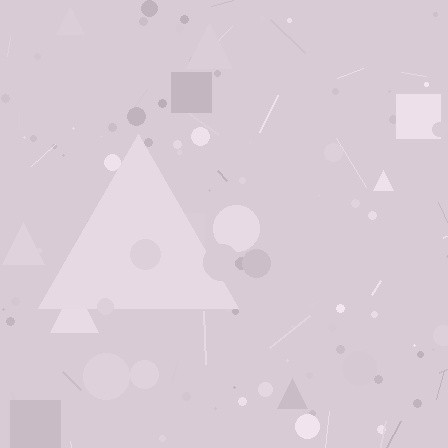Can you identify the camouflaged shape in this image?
The camouflaged shape is a triangle.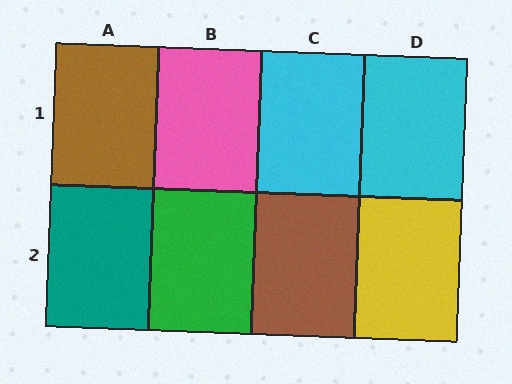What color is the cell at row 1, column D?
Cyan.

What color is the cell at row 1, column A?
Brown.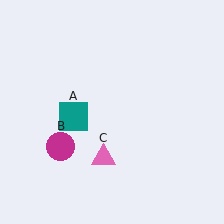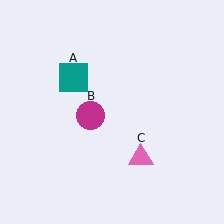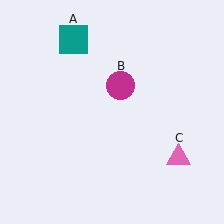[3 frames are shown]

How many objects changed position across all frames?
3 objects changed position: teal square (object A), magenta circle (object B), pink triangle (object C).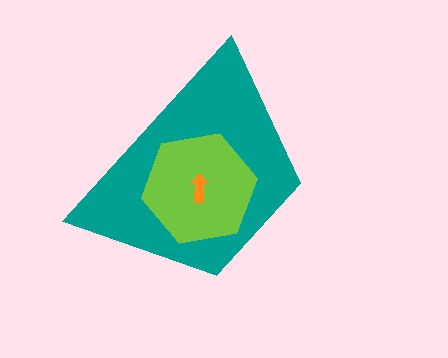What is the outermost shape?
The teal trapezoid.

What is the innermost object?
The orange arrow.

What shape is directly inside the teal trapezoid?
The lime hexagon.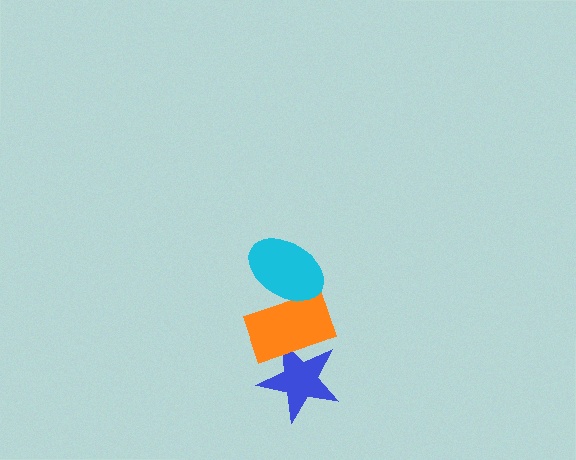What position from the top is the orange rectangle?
The orange rectangle is 2nd from the top.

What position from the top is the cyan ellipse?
The cyan ellipse is 1st from the top.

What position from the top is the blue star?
The blue star is 3rd from the top.